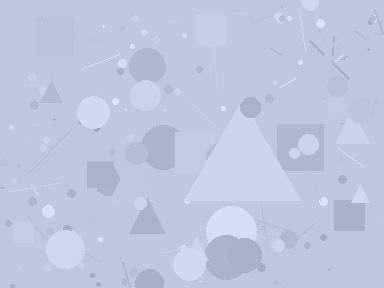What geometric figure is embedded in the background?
A triangle is embedded in the background.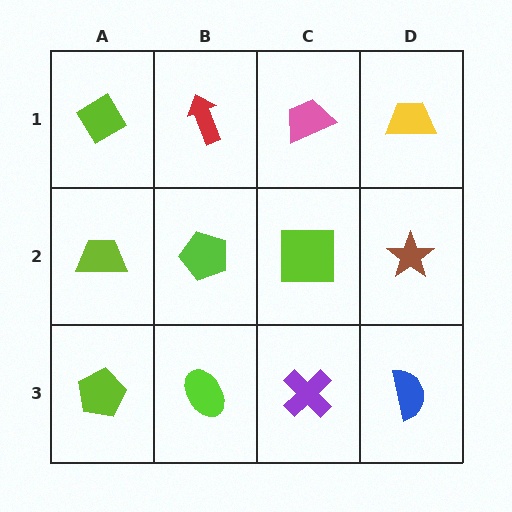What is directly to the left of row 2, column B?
A lime trapezoid.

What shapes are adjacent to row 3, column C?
A lime square (row 2, column C), a lime ellipse (row 3, column B), a blue semicircle (row 3, column D).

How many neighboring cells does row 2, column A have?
3.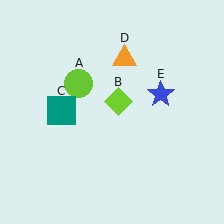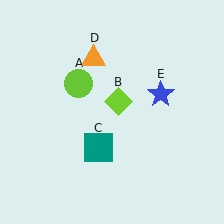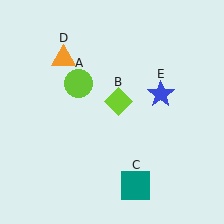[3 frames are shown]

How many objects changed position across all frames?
2 objects changed position: teal square (object C), orange triangle (object D).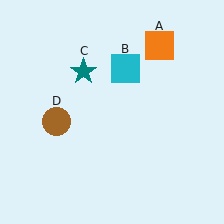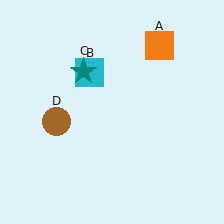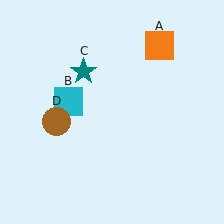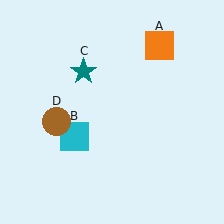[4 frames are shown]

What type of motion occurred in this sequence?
The cyan square (object B) rotated counterclockwise around the center of the scene.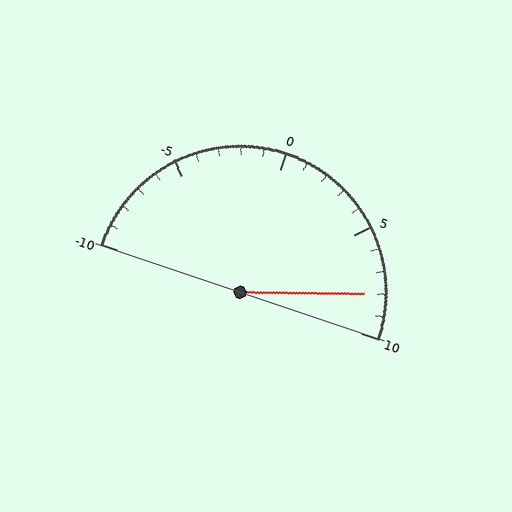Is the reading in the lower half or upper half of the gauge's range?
The reading is in the upper half of the range (-10 to 10).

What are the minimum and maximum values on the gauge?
The gauge ranges from -10 to 10.